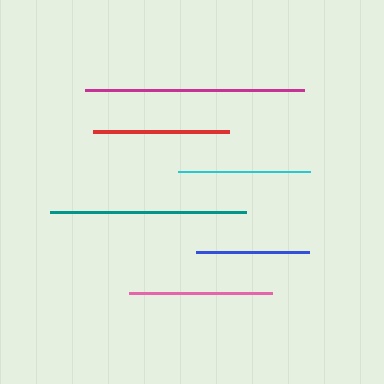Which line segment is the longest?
The magenta line is the longest at approximately 219 pixels.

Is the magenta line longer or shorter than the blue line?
The magenta line is longer than the blue line.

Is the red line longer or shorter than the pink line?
The pink line is longer than the red line.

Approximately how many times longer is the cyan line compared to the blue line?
The cyan line is approximately 1.2 times the length of the blue line.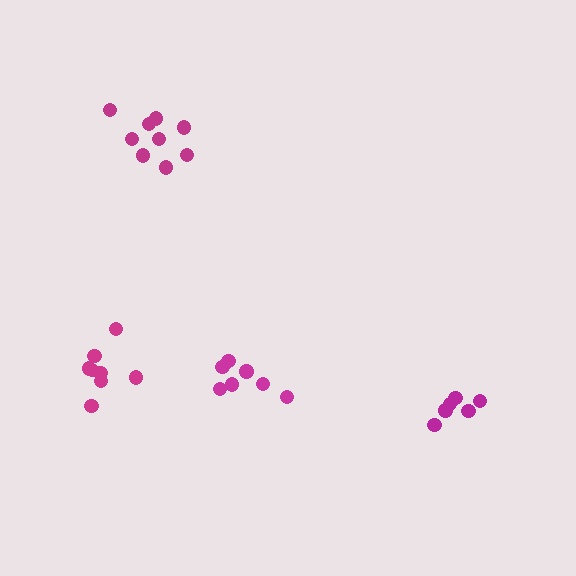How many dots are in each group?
Group 1: 7 dots, Group 2: 6 dots, Group 3: 8 dots, Group 4: 9 dots (30 total).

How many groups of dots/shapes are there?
There are 4 groups.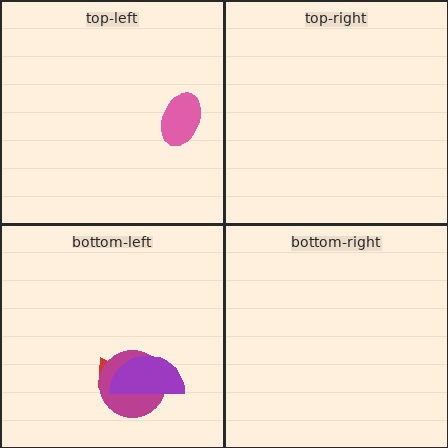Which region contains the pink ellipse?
The top-left region.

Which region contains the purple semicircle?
The bottom-left region.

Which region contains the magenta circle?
The bottom-left region.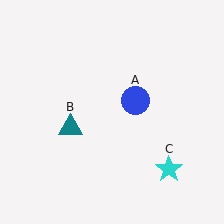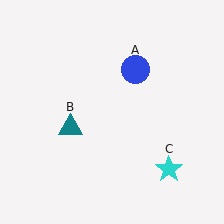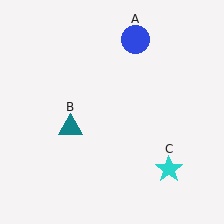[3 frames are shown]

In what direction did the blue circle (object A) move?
The blue circle (object A) moved up.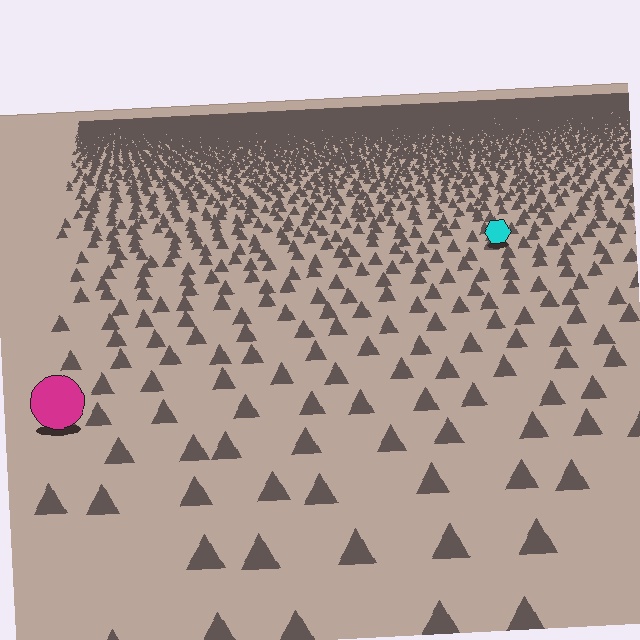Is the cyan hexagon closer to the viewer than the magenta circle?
No. The magenta circle is closer — you can tell from the texture gradient: the ground texture is coarser near it.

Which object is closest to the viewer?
The magenta circle is closest. The texture marks near it are larger and more spread out.